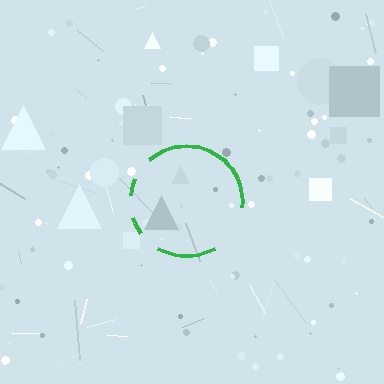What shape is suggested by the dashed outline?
The dashed outline suggests a circle.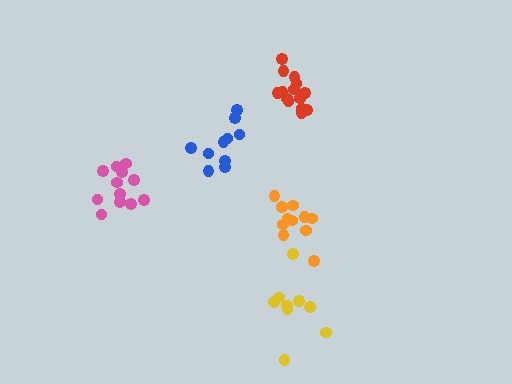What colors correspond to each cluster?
The clusters are colored: pink, red, blue, orange, yellow.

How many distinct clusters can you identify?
There are 5 distinct clusters.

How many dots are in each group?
Group 1: 12 dots, Group 2: 14 dots, Group 3: 11 dots, Group 4: 11 dots, Group 5: 9 dots (57 total).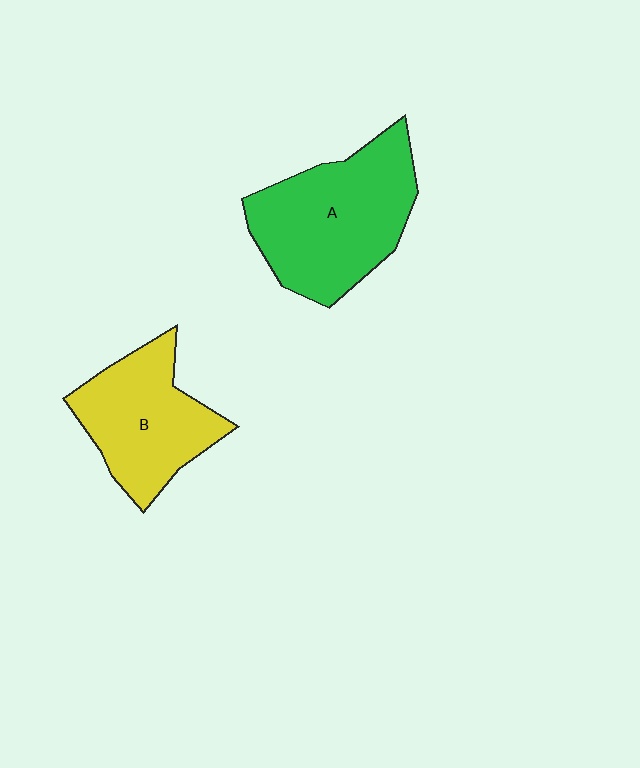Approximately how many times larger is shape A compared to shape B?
Approximately 1.3 times.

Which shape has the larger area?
Shape A (green).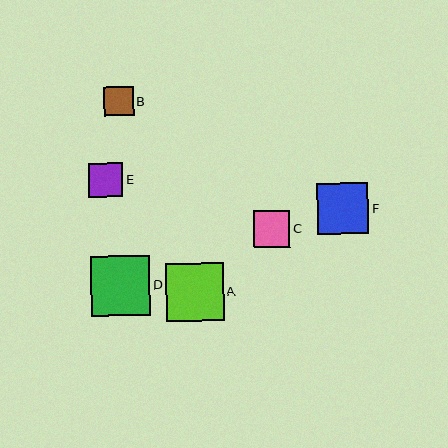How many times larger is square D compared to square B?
Square D is approximately 2.0 times the size of square B.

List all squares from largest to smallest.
From largest to smallest: D, A, F, C, E, B.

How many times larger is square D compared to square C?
Square D is approximately 1.6 times the size of square C.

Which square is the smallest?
Square B is the smallest with a size of approximately 30 pixels.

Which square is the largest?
Square D is the largest with a size of approximately 60 pixels.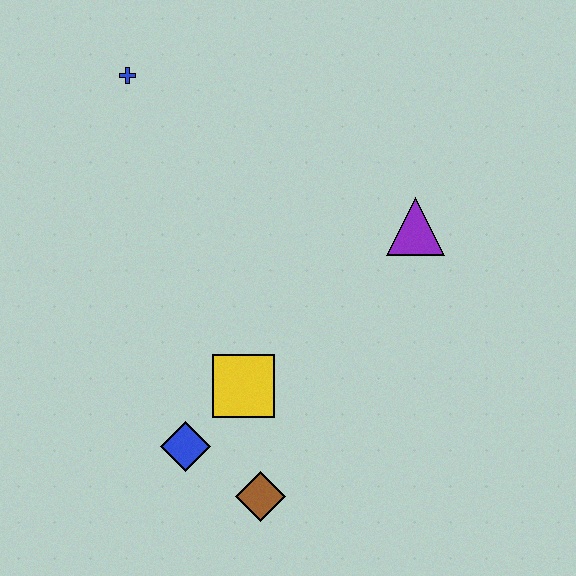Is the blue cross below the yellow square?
No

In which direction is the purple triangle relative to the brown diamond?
The purple triangle is above the brown diamond.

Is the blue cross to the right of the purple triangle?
No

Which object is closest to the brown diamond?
The blue diamond is closest to the brown diamond.